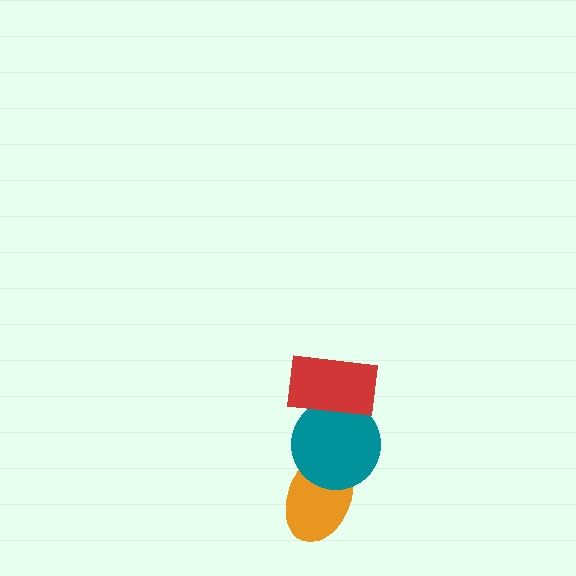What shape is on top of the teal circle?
The red rectangle is on top of the teal circle.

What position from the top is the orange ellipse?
The orange ellipse is 3rd from the top.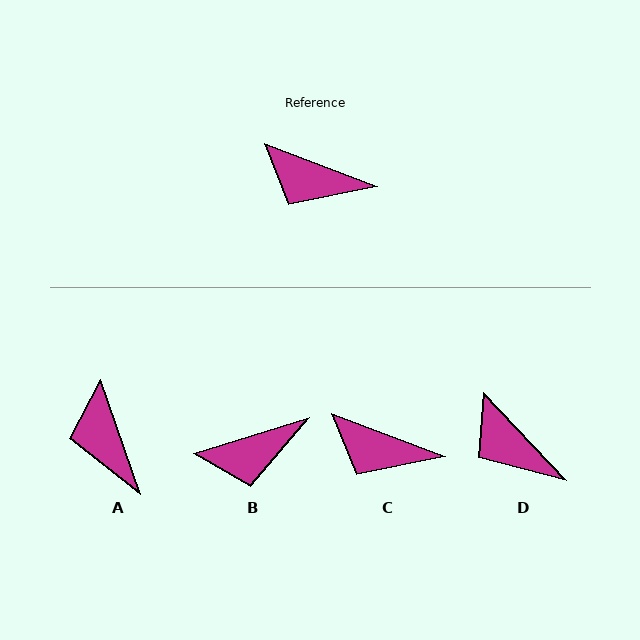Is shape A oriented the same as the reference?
No, it is off by about 50 degrees.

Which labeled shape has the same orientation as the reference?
C.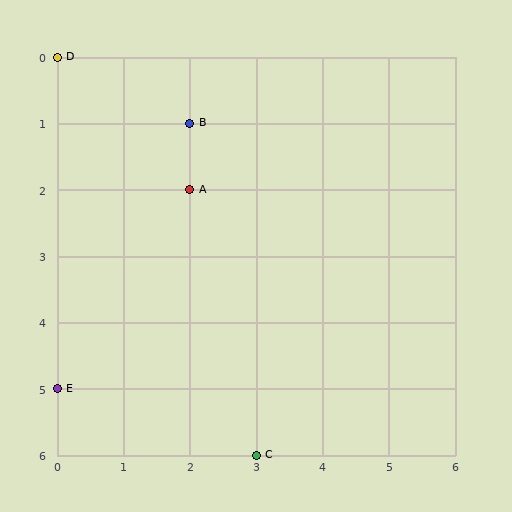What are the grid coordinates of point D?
Point D is at grid coordinates (0, 0).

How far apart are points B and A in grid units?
Points B and A are 1 row apart.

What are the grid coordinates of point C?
Point C is at grid coordinates (3, 6).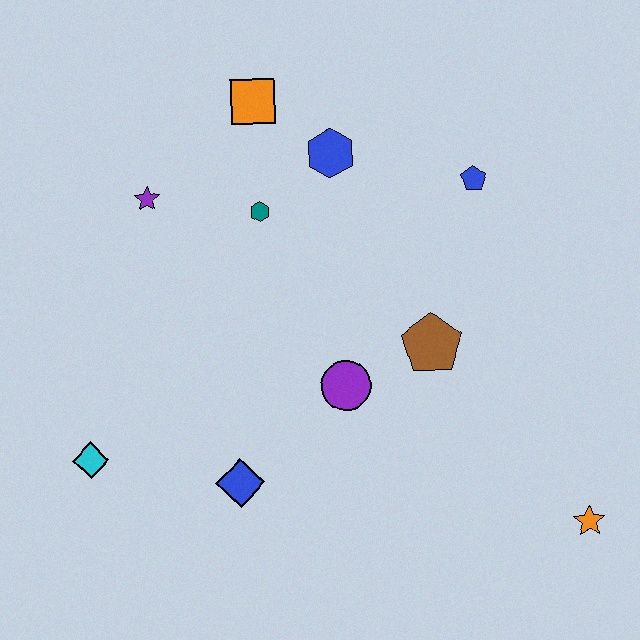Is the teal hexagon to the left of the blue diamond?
No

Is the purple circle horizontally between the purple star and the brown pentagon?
Yes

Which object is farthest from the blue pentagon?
The cyan diamond is farthest from the blue pentagon.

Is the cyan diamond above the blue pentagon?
No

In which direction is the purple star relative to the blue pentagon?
The purple star is to the left of the blue pentagon.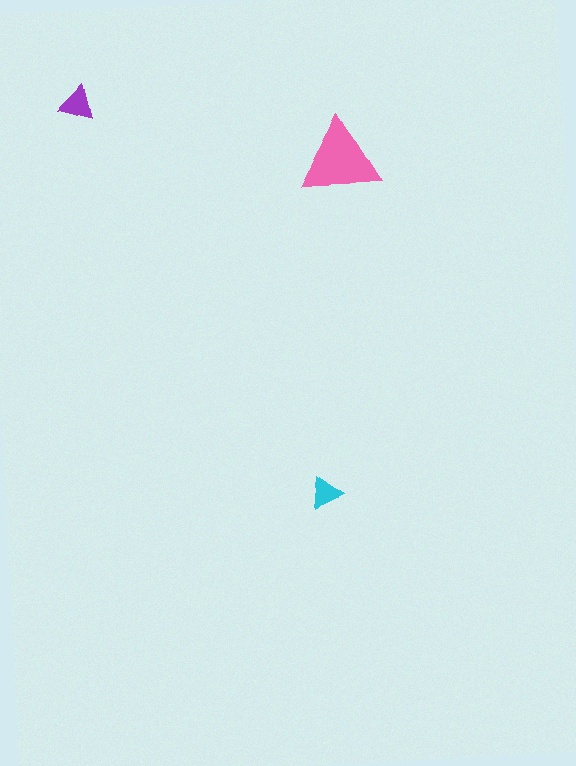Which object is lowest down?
The cyan triangle is bottommost.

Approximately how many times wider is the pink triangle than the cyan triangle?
About 2.5 times wider.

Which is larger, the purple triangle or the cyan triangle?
The purple one.